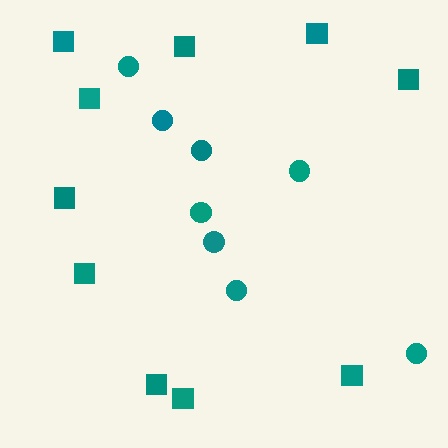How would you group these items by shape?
There are 2 groups: one group of squares (10) and one group of circles (8).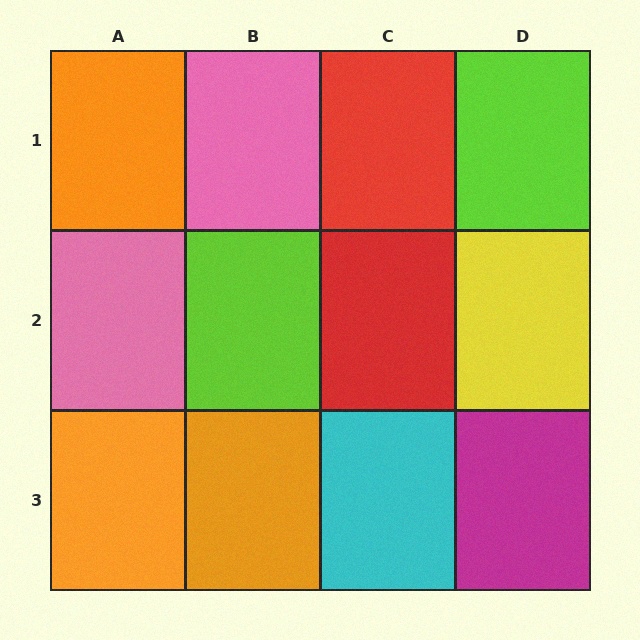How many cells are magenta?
1 cell is magenta.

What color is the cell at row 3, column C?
Cyan.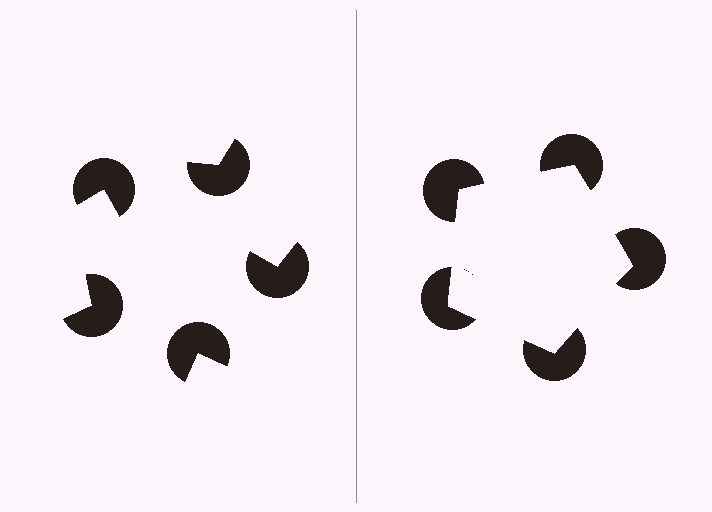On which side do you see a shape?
An illusory pentagon appears on the right side. On the left side the wedge cuts are rotated, so no coherent shape forms.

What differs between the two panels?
The pac-man discs are positioned identically on both sides; only the wedge orientations differ. On the right they align to a pentagon; on the left they are misaligned.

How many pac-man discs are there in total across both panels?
10 — 5 on each side.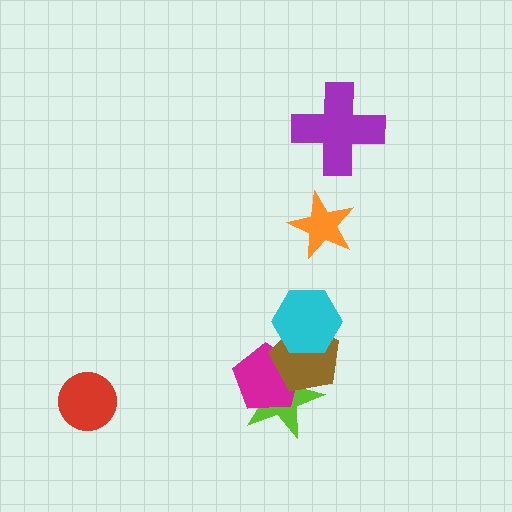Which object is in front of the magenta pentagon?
The brown pentagon is in front of the magenta pentagon.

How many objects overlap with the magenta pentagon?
2 objects overlap with the magenta pentagon.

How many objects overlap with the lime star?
2 objects overlap with the lime star.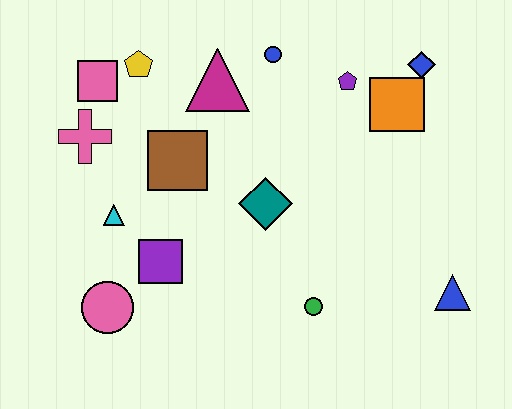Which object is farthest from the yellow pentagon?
The blue triangle is farthest from the yellow pentagon.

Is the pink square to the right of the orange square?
No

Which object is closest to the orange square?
The blue diamond is closest to the orange square.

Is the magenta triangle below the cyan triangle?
No